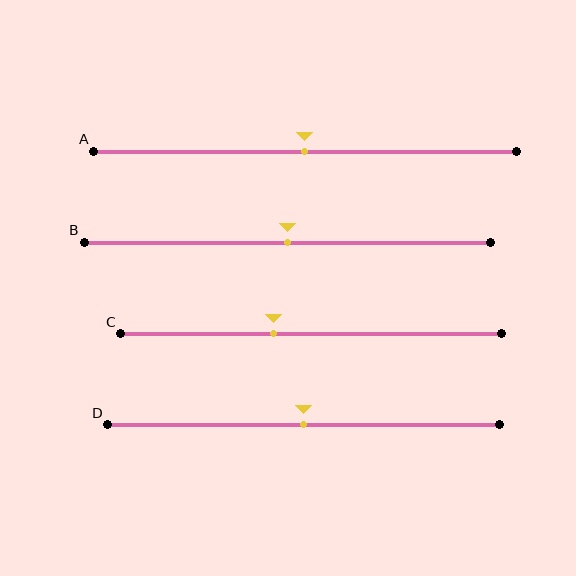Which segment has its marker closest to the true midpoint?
Segment A has its marker closest to the true midpoint.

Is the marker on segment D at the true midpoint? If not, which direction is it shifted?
Yes, the marker on segment D is at the true midpoint.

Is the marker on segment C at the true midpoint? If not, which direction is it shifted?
No, the marker on segment C is shifted to the left by about 10% of the segment length.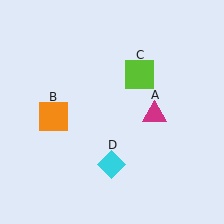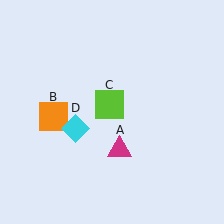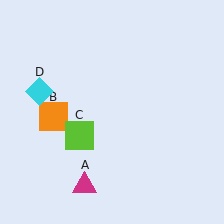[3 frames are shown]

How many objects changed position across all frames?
3 objects changed position: magenta triangle (object A), lime square (object C), cyan diamond (object D).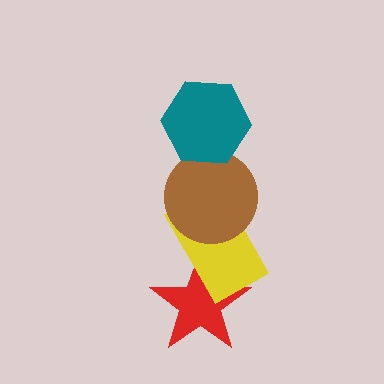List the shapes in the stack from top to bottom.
From top to bottom: the teal hexagon, the brown circle, the yellow rectangle, the red star.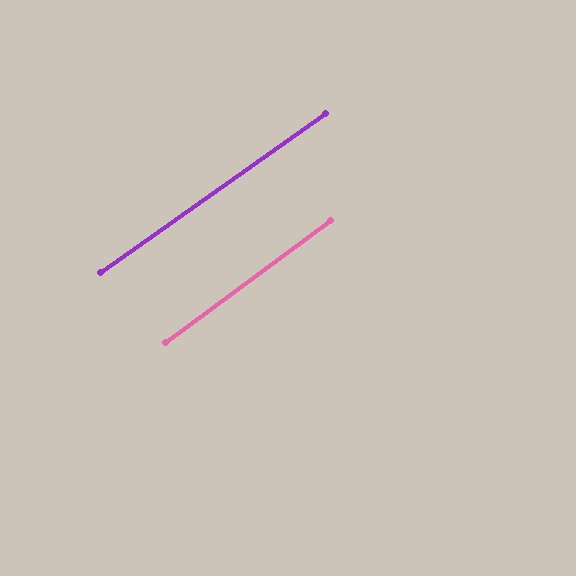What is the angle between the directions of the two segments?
Approximately 1 degree.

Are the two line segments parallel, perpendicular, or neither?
Parallel — their directions differ by only 1.3°.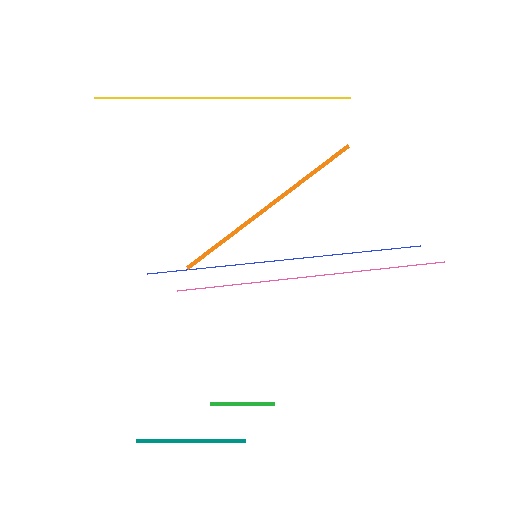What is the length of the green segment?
The green segment is approximately 63 pixels long.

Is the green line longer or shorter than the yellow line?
The yellow line is longer than the green line.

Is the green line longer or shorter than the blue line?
The blue line is longer than the green line.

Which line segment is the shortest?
The green line is the shortest at approximately 63 pixels.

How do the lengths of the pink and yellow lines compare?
The pink and yellow lines are approximately the same length.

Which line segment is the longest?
The blue line is the longest at approximately 274 pixels.